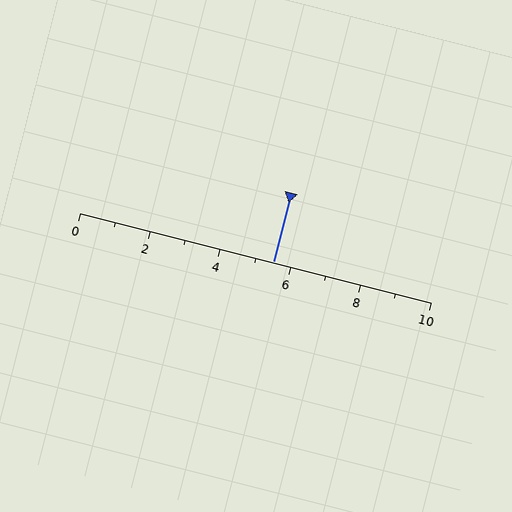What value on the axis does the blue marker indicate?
The marker indicates approximately 5.5.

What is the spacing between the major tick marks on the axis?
The major ticks are spaced 2 apart.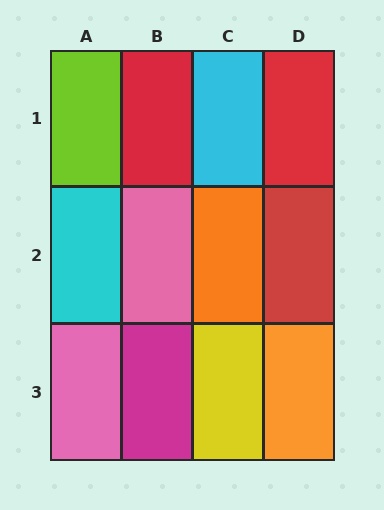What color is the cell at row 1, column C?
Cyan.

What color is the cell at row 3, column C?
Yellow.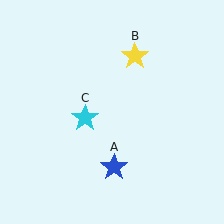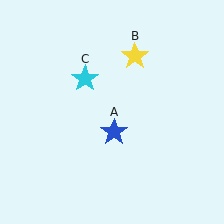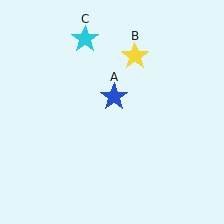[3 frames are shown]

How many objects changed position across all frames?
2 objects changed position: blue star (object A), cyan star (object C).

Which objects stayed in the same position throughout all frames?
Yellow star (object B) remained stationary.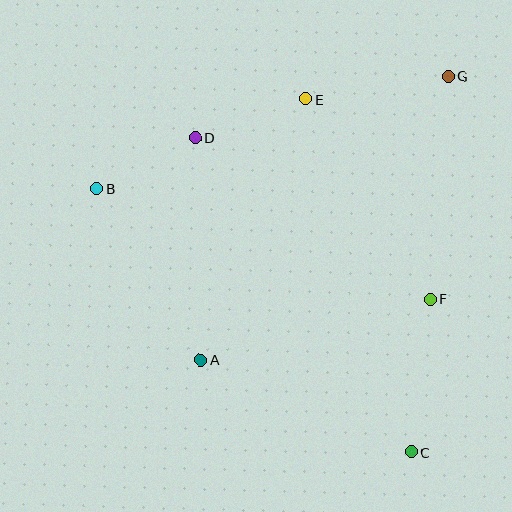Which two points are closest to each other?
Points B and D are closest to each other.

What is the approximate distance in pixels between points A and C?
The distance between A and C is approximately 230 pixels.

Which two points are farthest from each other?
Points B and C are farthest from each other.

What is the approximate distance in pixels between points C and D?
The distance between C and D is approximately 381 pixels.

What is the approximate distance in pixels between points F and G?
The distance between F and G is approximately 223 pixels.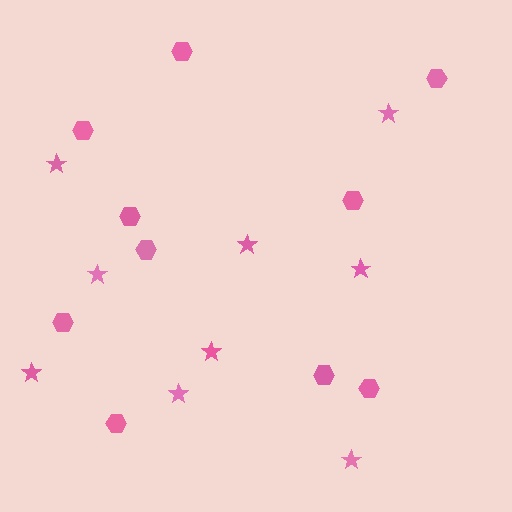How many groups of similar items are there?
There are 2 groups: one group of stars (9) and one group of hexagons (10).